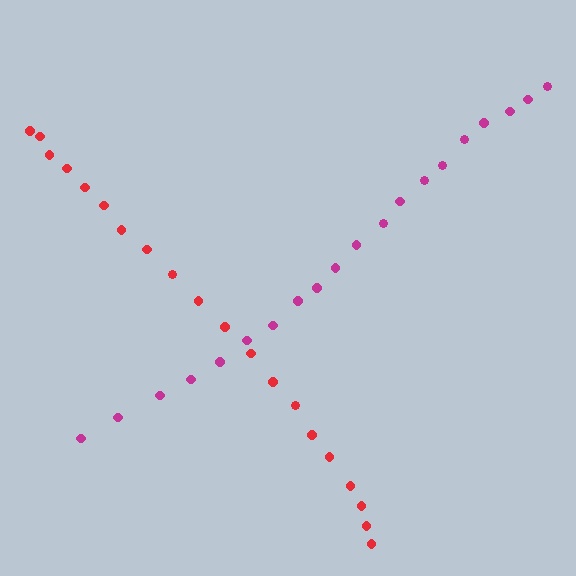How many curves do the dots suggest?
There are 2 distinct paths.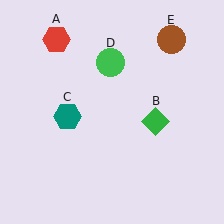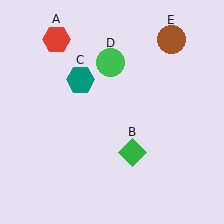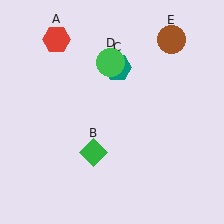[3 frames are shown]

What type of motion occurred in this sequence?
The green diamond (object B), teal hexagon (object C) rotated clockwise around the center of the scene.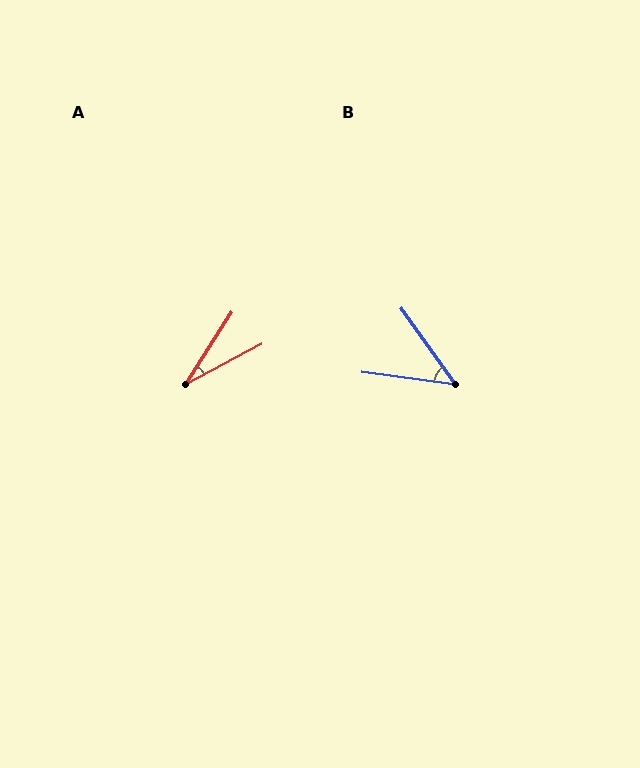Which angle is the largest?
B, at approximately 47 degrees.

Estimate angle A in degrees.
Approximately 29 degrees.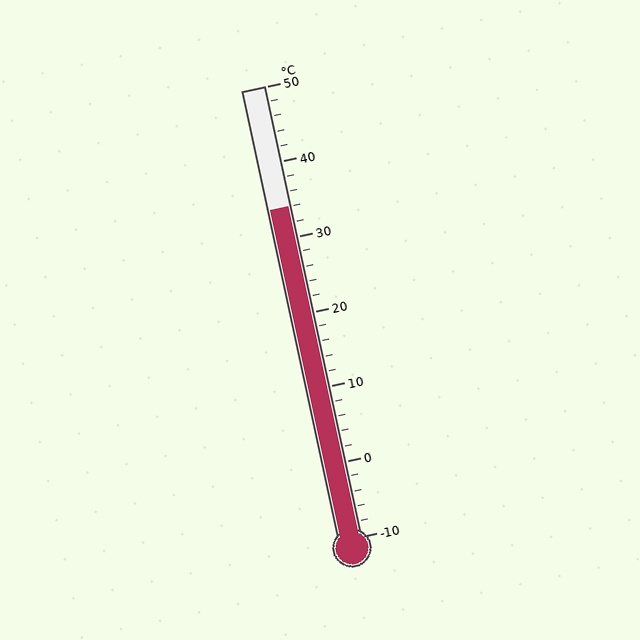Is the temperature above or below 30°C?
The temperature is above 30°C.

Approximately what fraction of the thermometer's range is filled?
The thermometer is filled to approximately 75% of its range.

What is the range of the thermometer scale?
The thermometer scale ranges from -10°C to 50°C.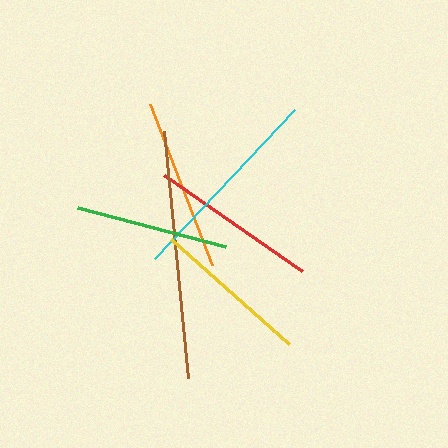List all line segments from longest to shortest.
From longest to shortest: brown, cyan, orange, red, yellow, green.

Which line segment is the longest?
The brown line is the longest at approximately 248 pixels.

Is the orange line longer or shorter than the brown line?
The brown line is longer than the orange line.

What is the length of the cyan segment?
The cyan segment is approximately 205 pixels long.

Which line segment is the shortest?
The green line is the shortest at approximately 153 pixels.